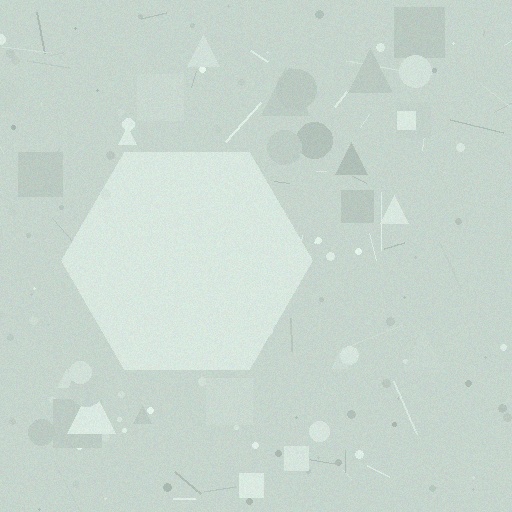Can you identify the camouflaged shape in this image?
The camouflaged shape is a hexagon.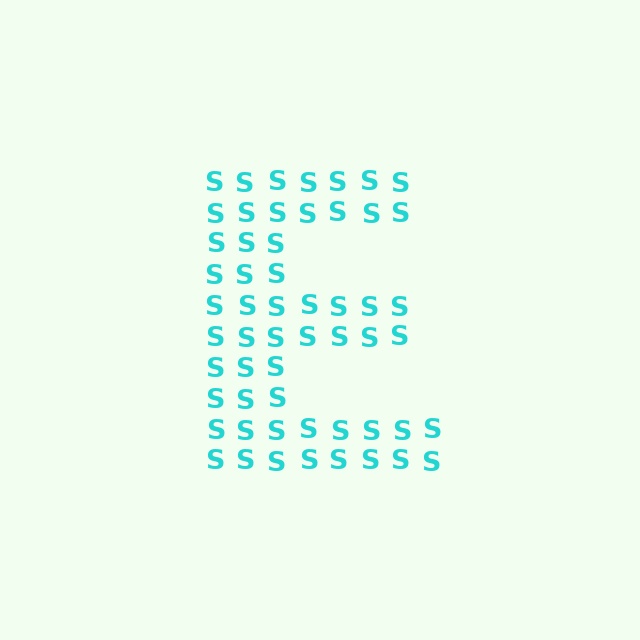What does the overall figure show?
The overall figure shows the letter E.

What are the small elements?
The small elements are letter S's.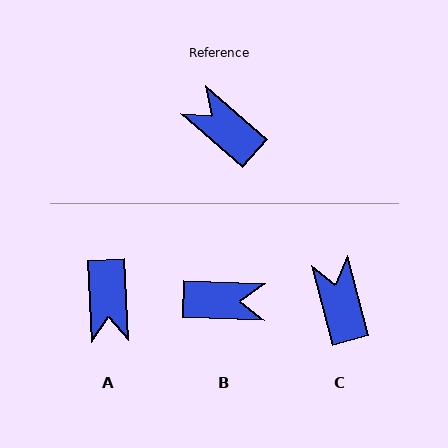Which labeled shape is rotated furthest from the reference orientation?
B, about 141 degrees away.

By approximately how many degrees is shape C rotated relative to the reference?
Approximately 34 degrees clockwise.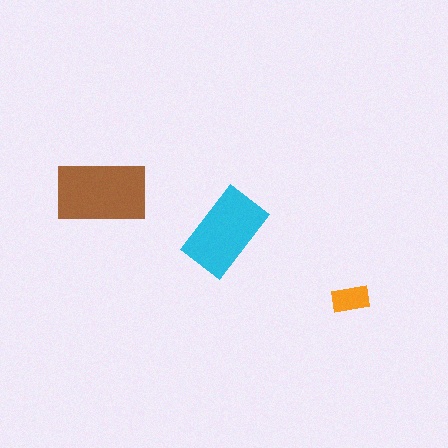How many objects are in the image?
There are 3 objects in the image.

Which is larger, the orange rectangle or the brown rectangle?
The brown one.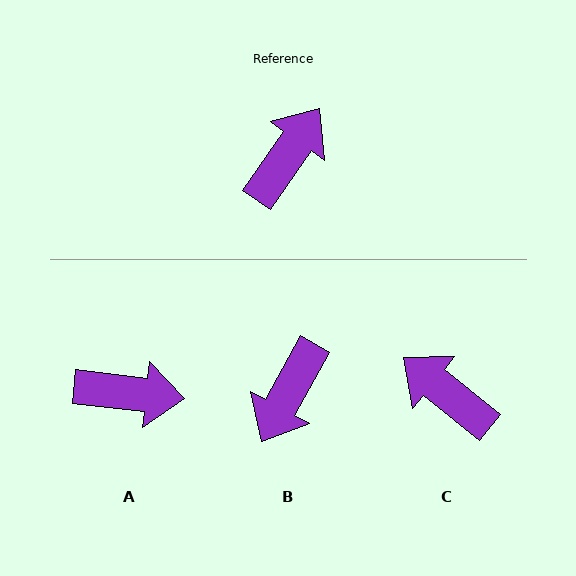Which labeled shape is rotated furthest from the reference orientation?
B, about 174 degrees away.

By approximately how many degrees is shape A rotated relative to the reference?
Approximately 62 degrees clockwise.